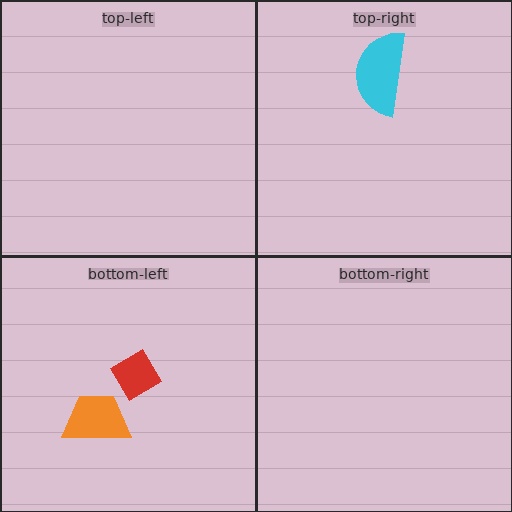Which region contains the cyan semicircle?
The top-right region.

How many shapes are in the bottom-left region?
2.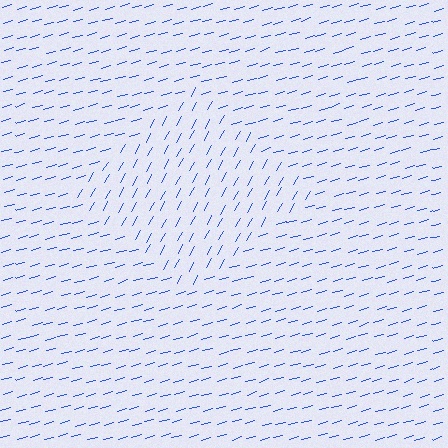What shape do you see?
I see a diamond.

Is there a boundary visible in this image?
Yes, there is a texture boundary formed by a change in line orientation.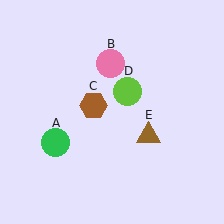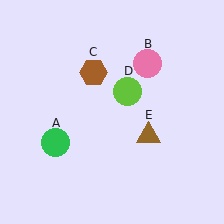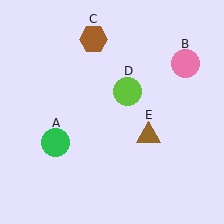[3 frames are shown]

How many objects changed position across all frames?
2 objects changed position: pink circle (object B), brown hexagon (object C).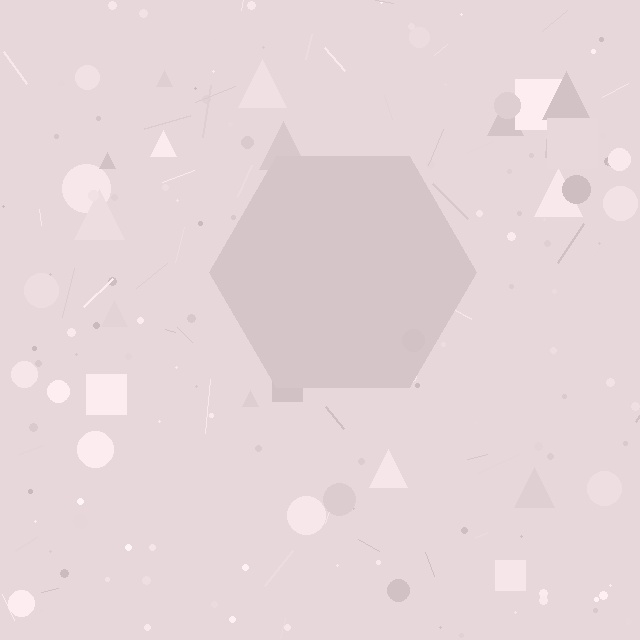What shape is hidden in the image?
A hexagon is hidden in the image.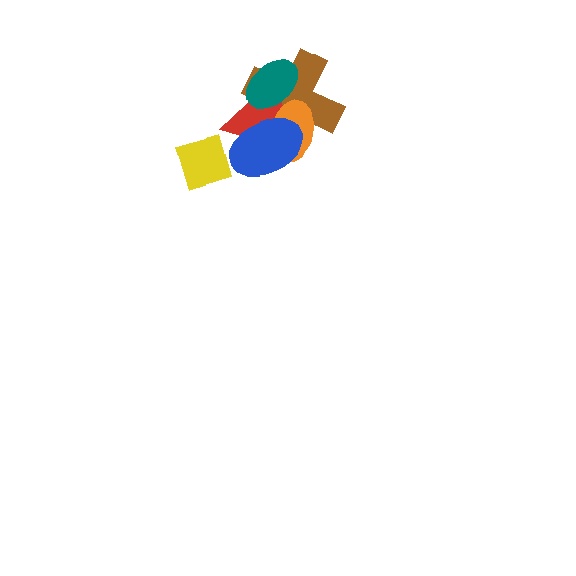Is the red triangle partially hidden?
Yes, it is partially covered by another shape.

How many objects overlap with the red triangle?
4 objects overlap with the red triangle.